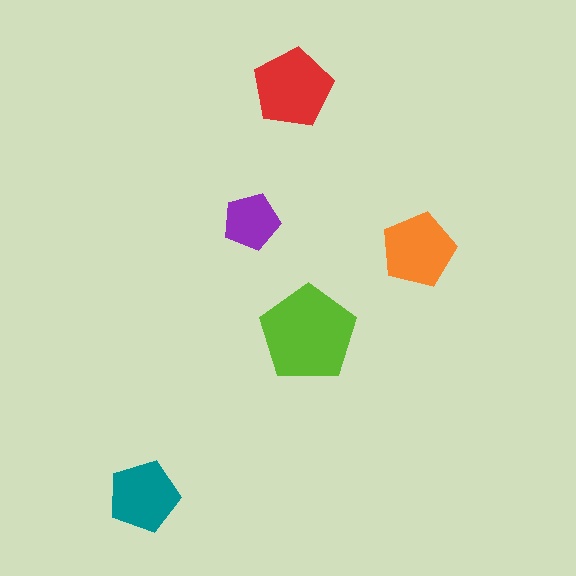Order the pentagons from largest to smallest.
the lime one, the red one, the orange one, the teal one, the purple one.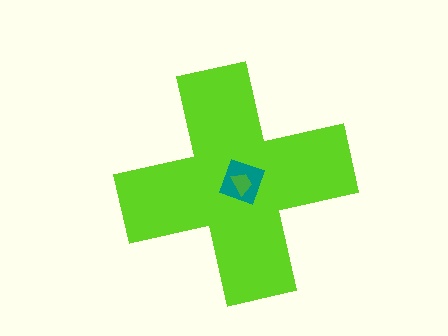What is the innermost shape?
The green trapezoid.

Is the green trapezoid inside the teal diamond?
Yes.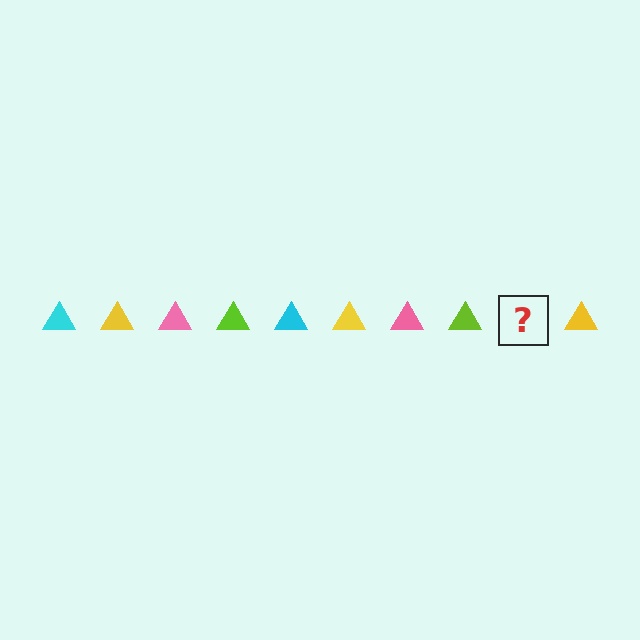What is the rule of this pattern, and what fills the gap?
The rule is that the pattern cycles through cyan, yellow, pink, lime triangles. The gap should be filled with a cyan triangle.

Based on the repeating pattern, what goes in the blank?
The blank should be a cyan triangle.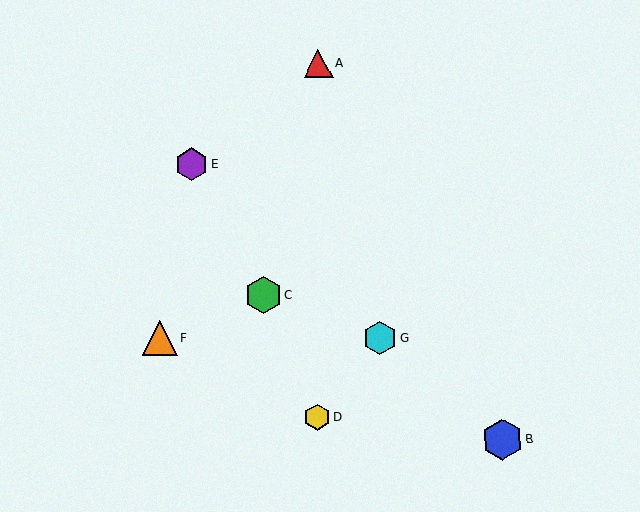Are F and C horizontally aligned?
No, F is at y≈338 and C is at y≈295.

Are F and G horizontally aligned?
Yes, both are at y≈338.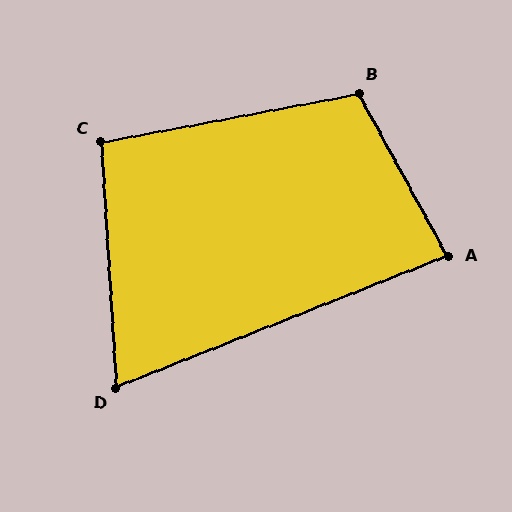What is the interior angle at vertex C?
Approximately 97 degrees (obtuse).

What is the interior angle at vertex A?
Approximately 83 degrees (acute).